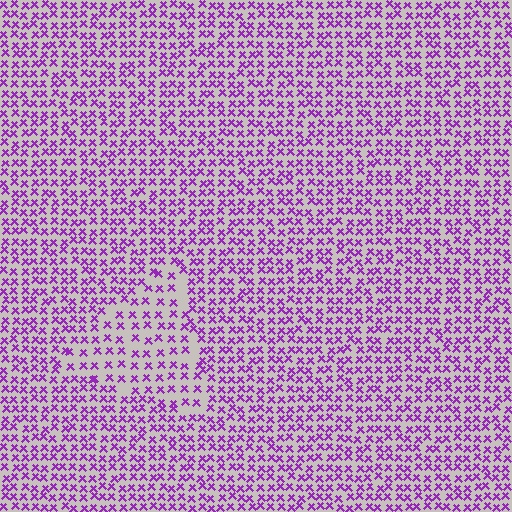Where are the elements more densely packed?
The elements are more densely packed outside the triangle boundary.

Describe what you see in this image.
The image contains small purple elements arranged at two different densities. A triangle-shaped region is visible where the elements are less densely packed than the surrounding area.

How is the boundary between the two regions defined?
The boundary is defined by a change in element density (approximately 1.7x ratio). All elements are the same color, size, and shape.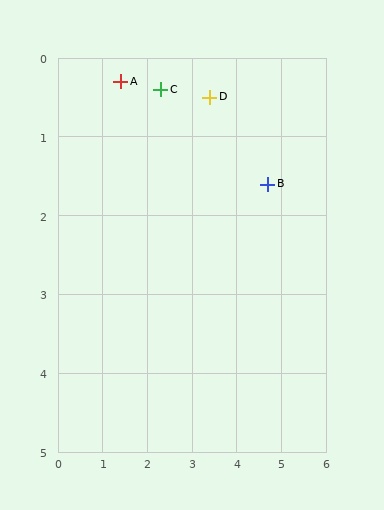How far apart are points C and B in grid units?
Points C and B are about 2.7 grid units apart.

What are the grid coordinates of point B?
Point B is at approximately (4.7, 1.6).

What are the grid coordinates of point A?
Point A is at approximately (1.4, 0.3).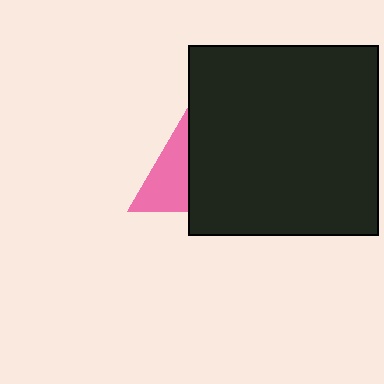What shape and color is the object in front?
The object in front is a black square.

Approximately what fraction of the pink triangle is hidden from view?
Roughly 50% of the pink triangle is hidden behind the black square.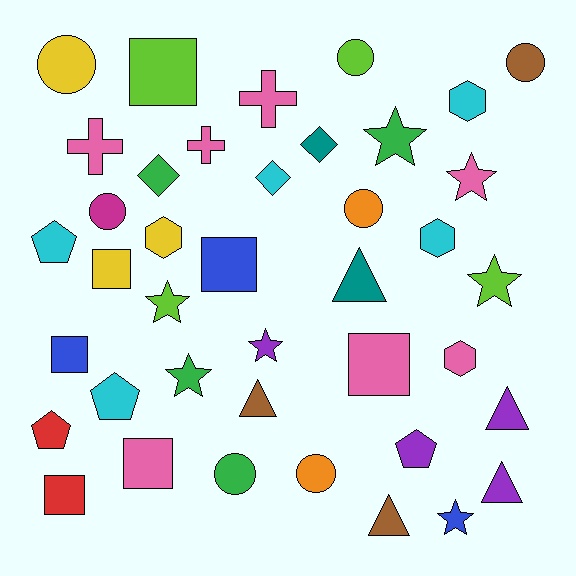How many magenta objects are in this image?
There is 1 magenta object.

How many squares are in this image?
There are 7 squares.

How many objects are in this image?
There are 40 objects.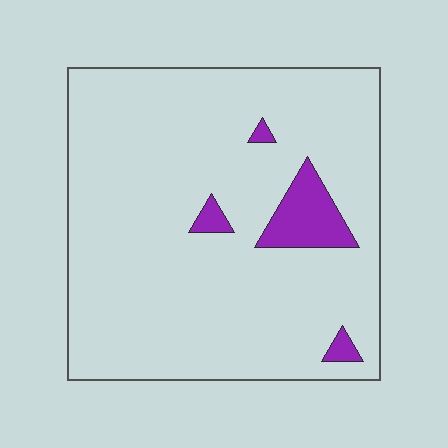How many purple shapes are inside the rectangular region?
4.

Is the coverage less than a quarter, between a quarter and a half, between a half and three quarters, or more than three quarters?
Less than a quarter.